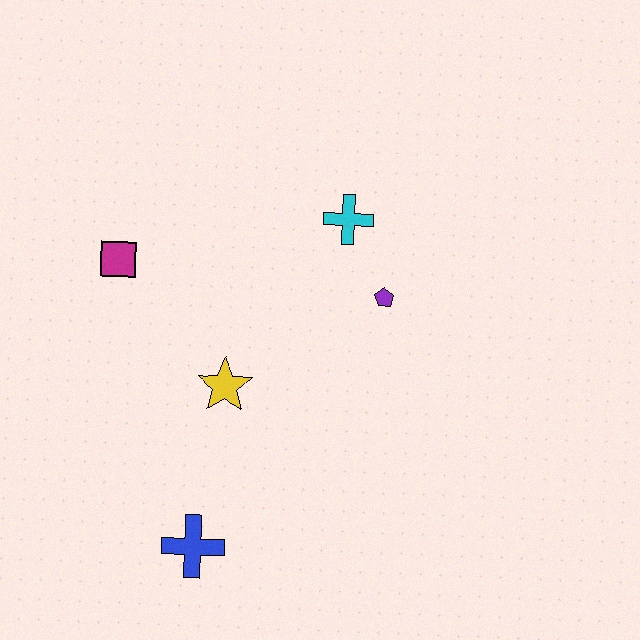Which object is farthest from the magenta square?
The blue cross is farthest from the magenta square.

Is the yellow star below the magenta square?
Yes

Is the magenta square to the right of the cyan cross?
No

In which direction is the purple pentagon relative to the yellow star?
The purple pentagon is to the right of the yellow star.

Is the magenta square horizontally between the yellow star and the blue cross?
No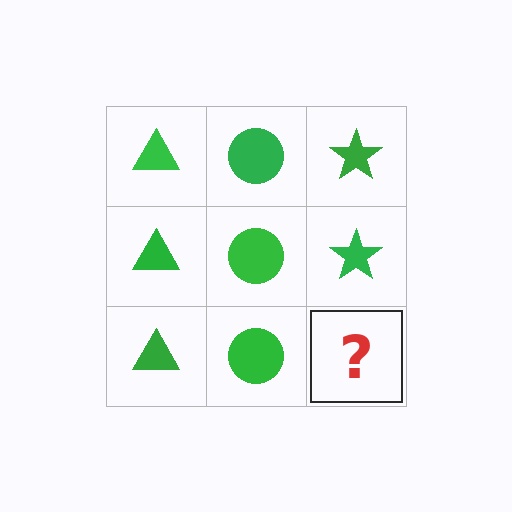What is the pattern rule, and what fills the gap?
The rule is that each column has a consistent shape. The gap should be filled with a green star.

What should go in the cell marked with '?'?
The missing cell should contain a green star.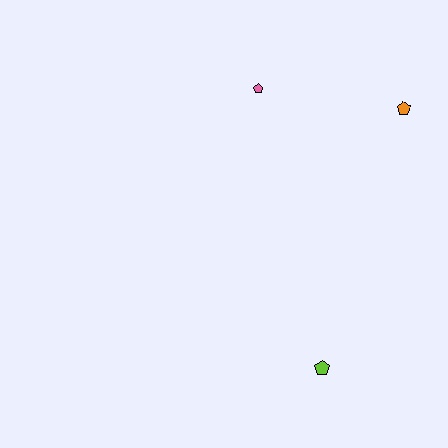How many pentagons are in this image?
There are 3 pentagons.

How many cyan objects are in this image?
There are no cyan objects.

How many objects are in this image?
There are 3 objects.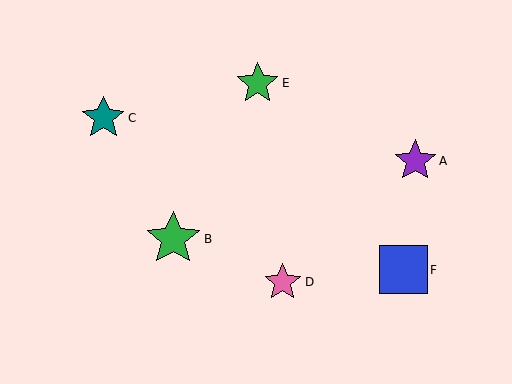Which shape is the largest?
The green star (labeled B) is the largest.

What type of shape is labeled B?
Shape B is a green star.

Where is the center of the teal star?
The center of the teal star is at (103, 118).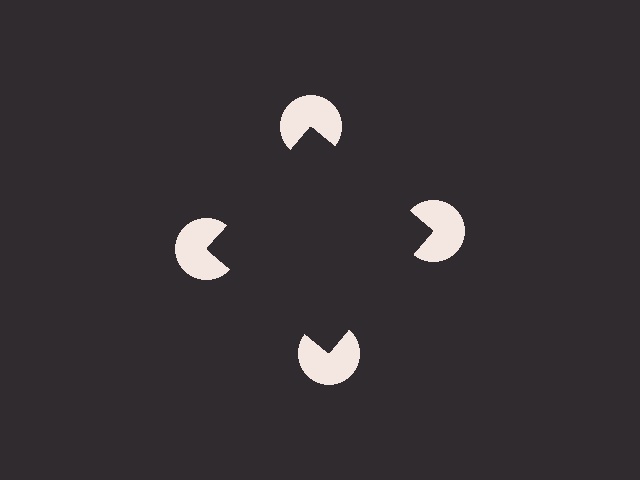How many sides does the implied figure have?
4 sides.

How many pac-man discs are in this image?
There are 4 — one at each vertex of the illusory square.